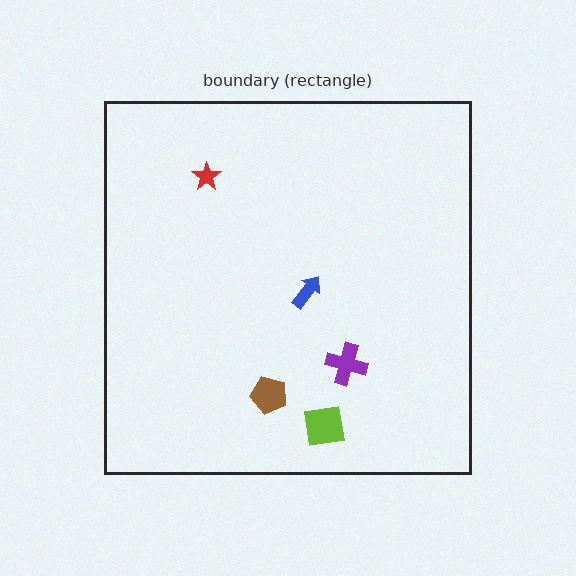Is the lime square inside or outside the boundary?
Inside.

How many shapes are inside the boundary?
5 inside, 0 outside.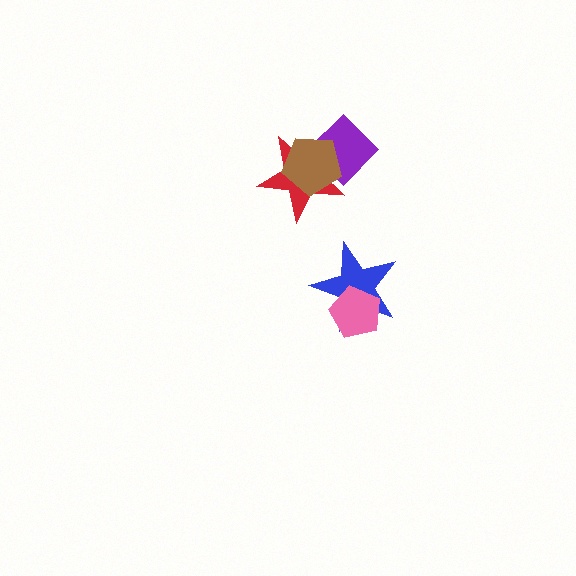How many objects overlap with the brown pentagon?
2 objects overlap with the brown pentagon.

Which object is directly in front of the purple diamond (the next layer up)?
The red star is directly in front of the purple diamond.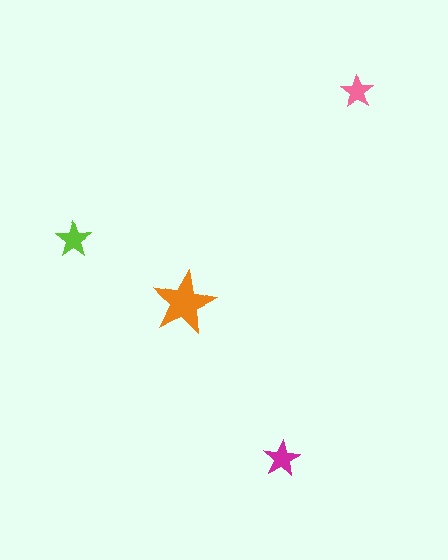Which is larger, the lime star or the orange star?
The orange one.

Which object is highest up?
The pink star is topmost.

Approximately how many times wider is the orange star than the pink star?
About 2 times wider.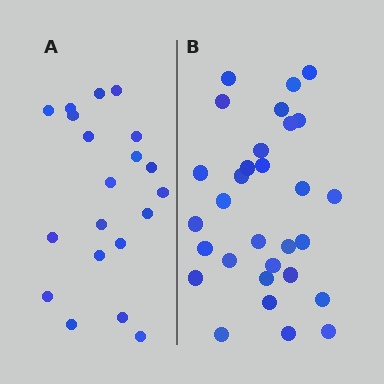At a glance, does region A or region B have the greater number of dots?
Region B (the right region) has more dots.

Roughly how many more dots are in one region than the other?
Region B has roughly 10 or so more dots than region A.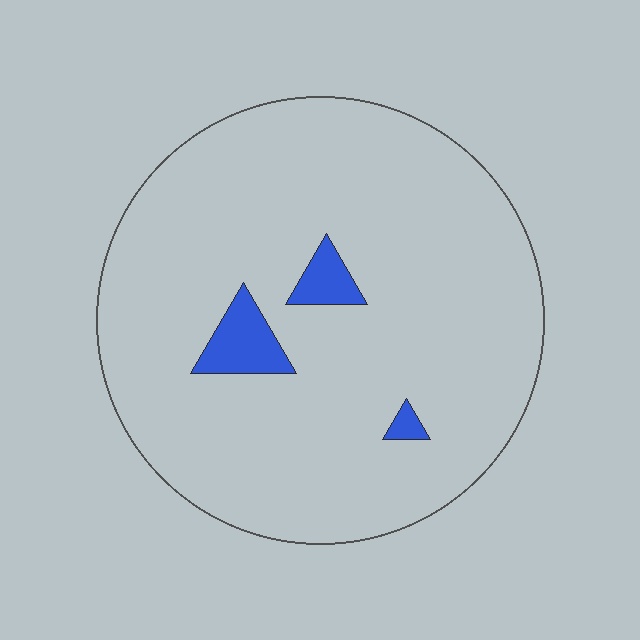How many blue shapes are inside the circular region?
3.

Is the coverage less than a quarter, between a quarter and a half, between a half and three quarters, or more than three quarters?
Less than a quarter.